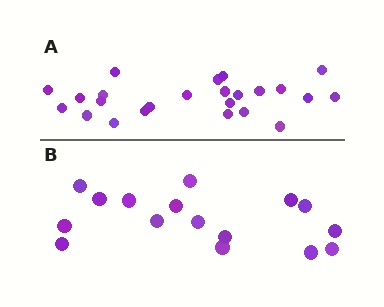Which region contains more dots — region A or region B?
Region A (the top region) has more dots.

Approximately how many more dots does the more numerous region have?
Region A has roughly 8 or so more dots than region B.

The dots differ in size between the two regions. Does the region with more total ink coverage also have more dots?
No. Region B has more total ink coverage because its dots are larger, but region A actually contains more individual dots. Total area can be misleading — the number of items is what matters here.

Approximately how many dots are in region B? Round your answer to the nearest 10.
About 20 dots. (The exact count is 16, which rounds to 20.)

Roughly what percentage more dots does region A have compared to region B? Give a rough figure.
About 50% more.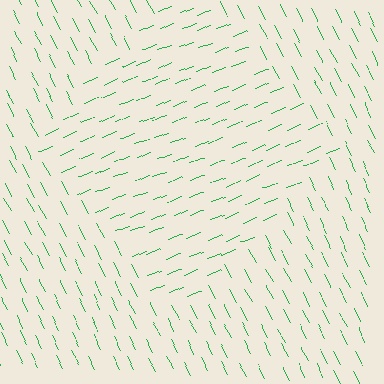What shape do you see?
I see a diamond.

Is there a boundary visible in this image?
Yes, there is a texture boundary formed by a change in line orientation.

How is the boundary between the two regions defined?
The boundary is defined purely by a change in line orientation (approximately 85 degrees difference). All lines are the same color and thickness.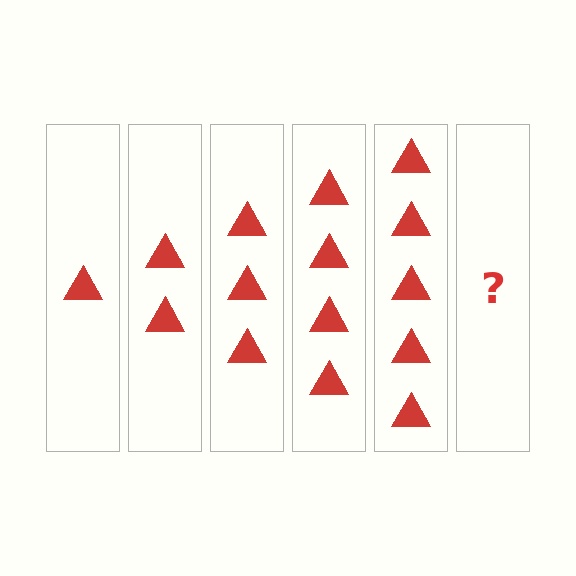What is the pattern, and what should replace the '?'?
The pattern is that each step adds one more triangle. The '?' should be 6 triangles.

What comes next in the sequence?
The next element should be 6 triangles.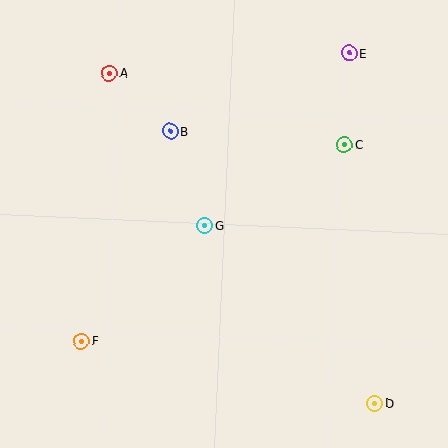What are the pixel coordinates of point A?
Point A is at (109, 73).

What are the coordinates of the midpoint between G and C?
The midpoint between G and C is at (274, 185).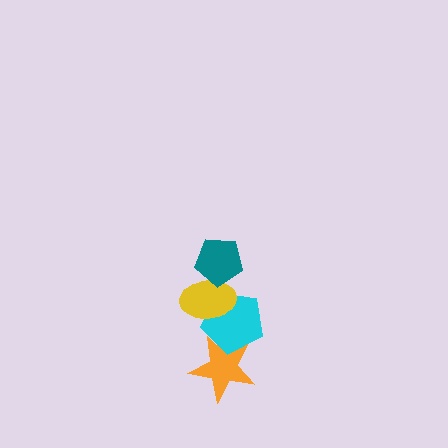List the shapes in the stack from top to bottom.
From top to bottom: the teal pentagon, the yellow ellipse, the cyan pentagon, the orange star.